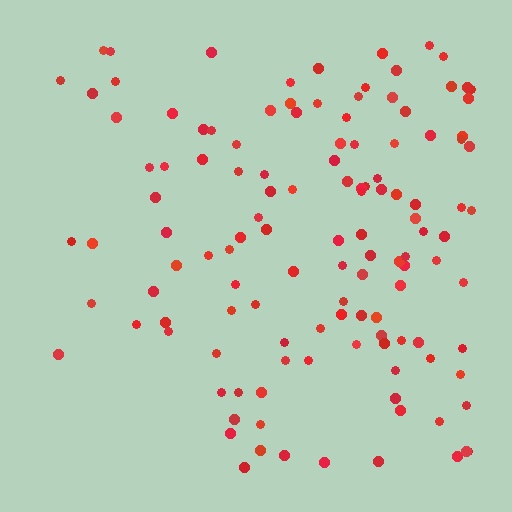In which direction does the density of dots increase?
From left to right, with the right side densest.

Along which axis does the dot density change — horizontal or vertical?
Horizontal.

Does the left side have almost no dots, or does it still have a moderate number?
Still a moderate number, just noticeably fewer than the right.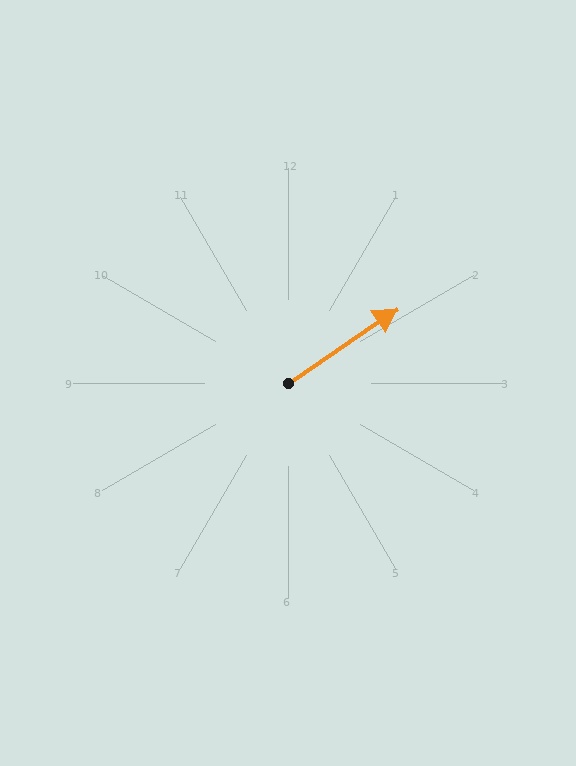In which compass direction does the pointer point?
Northeast.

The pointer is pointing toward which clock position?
Roughly 2 o'clock.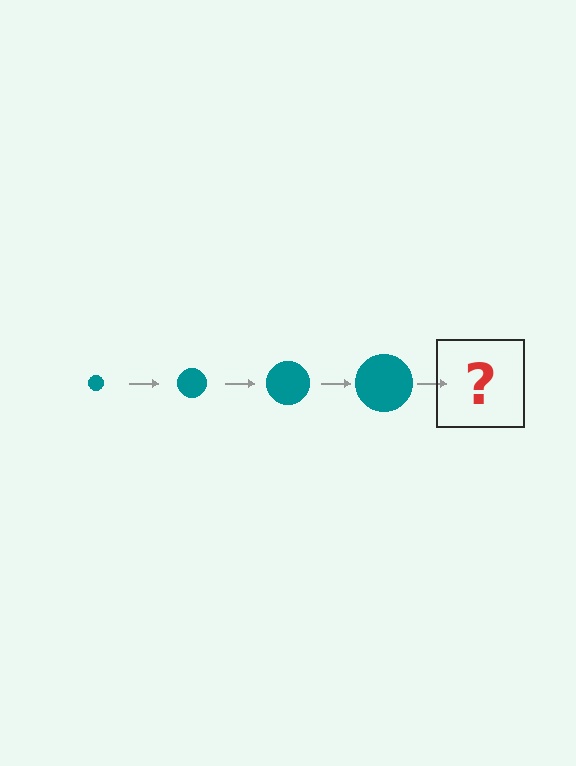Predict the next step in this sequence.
The next step is a teal circle, larger than the previous one.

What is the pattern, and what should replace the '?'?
The pattern is that the circle gets progressively larger each step. The '?' should be a teal circle, larger than the previous one.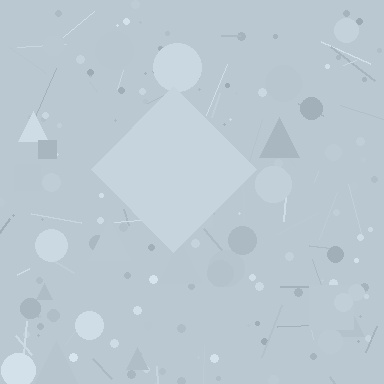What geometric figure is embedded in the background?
A diamond is embedded in the background.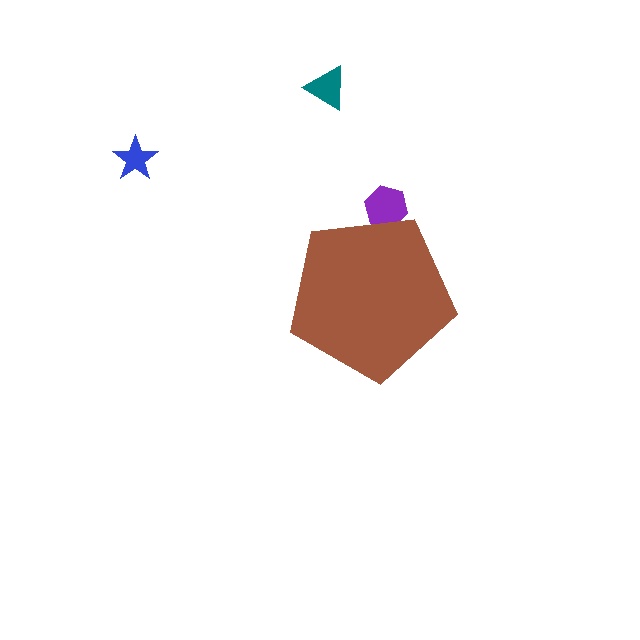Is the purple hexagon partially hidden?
Yes, the purple hexagon is partially hidden behind the brown pentagon.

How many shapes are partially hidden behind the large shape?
1 shape is partially hidden.